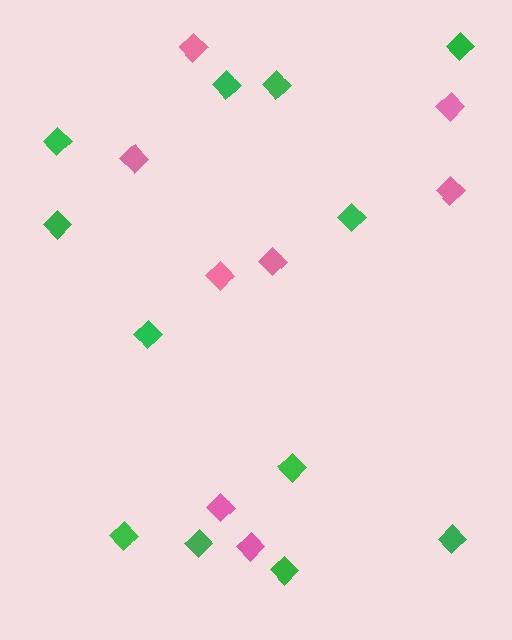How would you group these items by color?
There are 2 groups: one group of green diamonds (12) and one group of pink diamonds (8).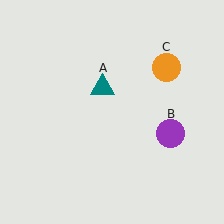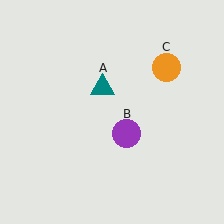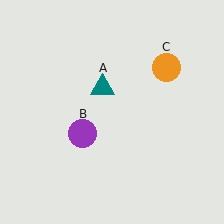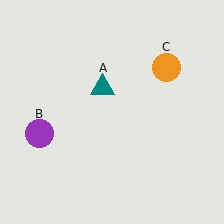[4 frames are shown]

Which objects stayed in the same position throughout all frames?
Teal triangle (object A) and orange circle (object C) remained stationary.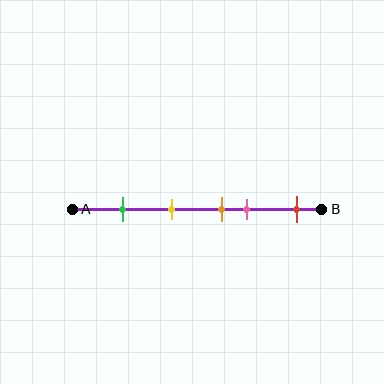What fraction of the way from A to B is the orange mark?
The orange mark is approximately 60% (0.6) of the way from A to B.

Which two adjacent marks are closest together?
The orange and pink marks are the closest adjacent pair.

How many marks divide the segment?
There are 5 marks dividing the segment.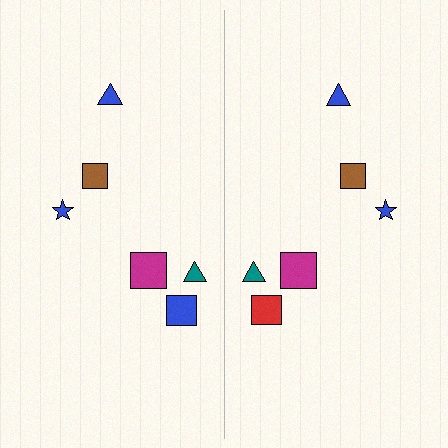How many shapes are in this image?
There are 12 shapes in this image.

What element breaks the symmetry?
The red square on the right side breaks the symmetry — its mirror counterpart is blue.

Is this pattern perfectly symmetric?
No, the pattern is not perfectly symmetric. The red square on the right side breaks the symmetry — its mirror counterpart is blue.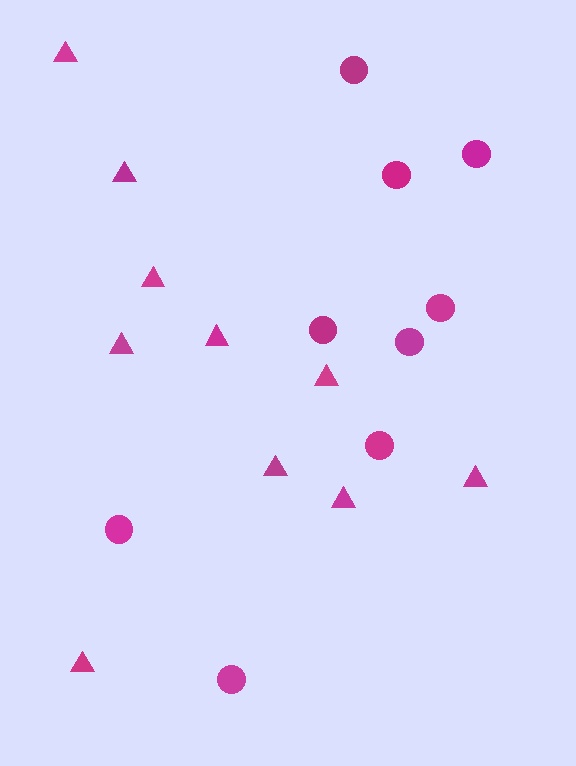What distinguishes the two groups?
There are 2 groups: one group of circles (9) and one group of triangles (10).